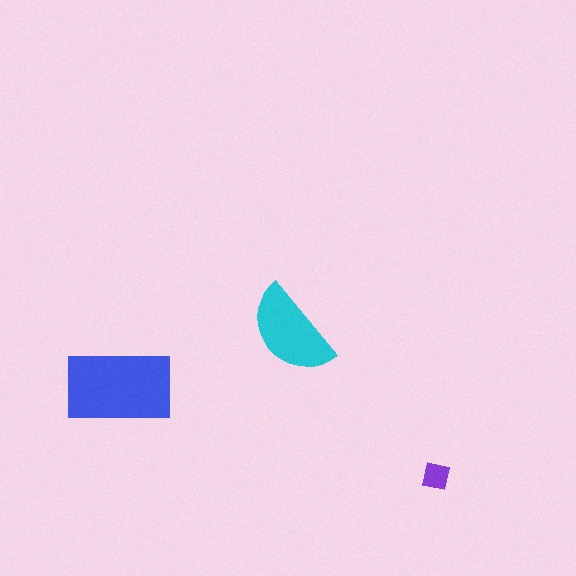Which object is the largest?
The blue rectangle.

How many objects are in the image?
There are 3 objects in the image.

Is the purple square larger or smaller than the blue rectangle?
Smaller.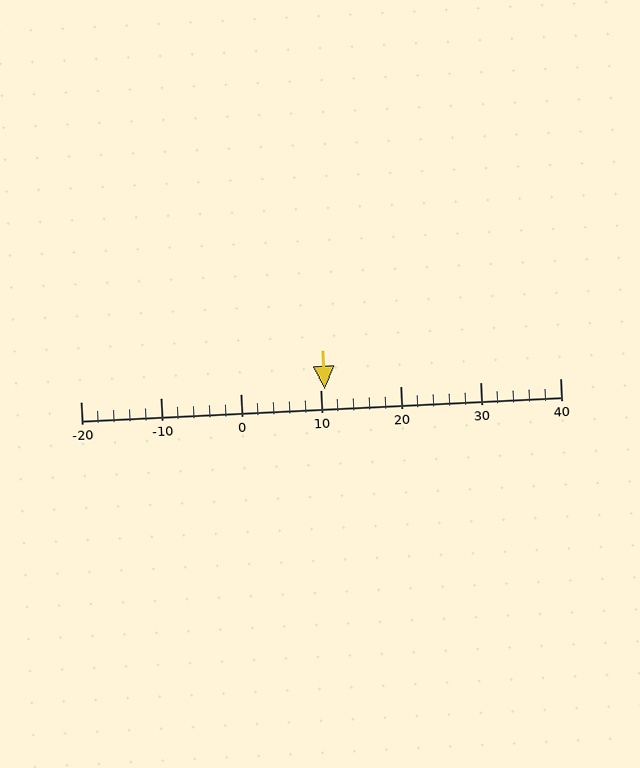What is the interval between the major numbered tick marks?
The major tick marks are spaced 10 units apart.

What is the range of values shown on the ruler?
The ruler shows values from -20 to 40.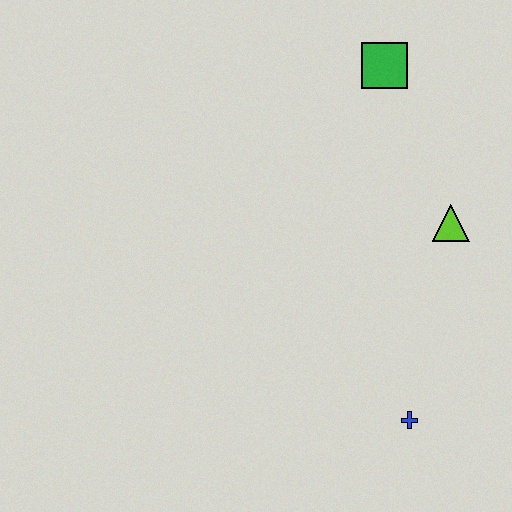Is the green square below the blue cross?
No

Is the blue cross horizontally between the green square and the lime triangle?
Yes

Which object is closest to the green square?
The lime triangle is closest to the green square.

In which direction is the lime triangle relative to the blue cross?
The lime triangle is above the blue cross.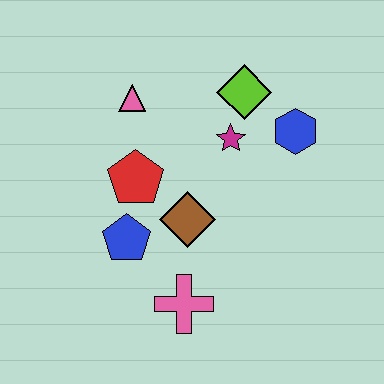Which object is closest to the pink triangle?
The red pentagon is closest to the pink triangle.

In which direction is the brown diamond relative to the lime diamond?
The brown diamond is below the lime diamond.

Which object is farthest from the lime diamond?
The pink cross is farthest from the lime diamond.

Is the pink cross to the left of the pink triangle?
No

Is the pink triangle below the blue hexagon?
No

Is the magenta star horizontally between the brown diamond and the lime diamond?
Yes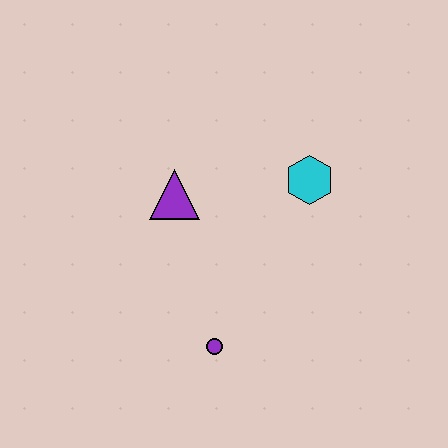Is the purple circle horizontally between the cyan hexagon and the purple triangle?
Yes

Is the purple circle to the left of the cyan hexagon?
Yes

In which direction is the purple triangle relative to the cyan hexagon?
The purple triangle is to the left of the cyan hexagon.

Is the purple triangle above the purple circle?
Yes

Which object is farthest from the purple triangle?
The purple circle is farthest from the purple triangle.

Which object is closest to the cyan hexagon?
The purple triangle is closest to the cyan hexagon.